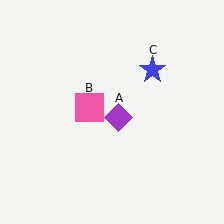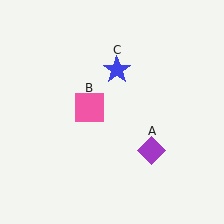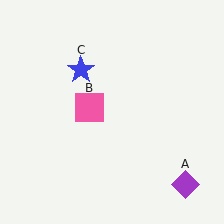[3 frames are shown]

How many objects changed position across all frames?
2 objects changed position: purple diamond (object A), blue star (object C).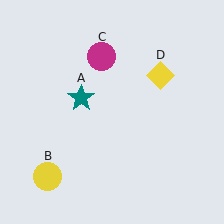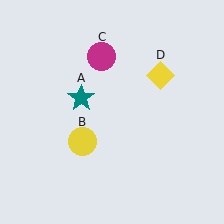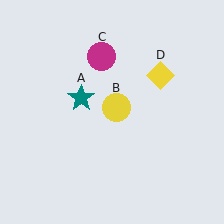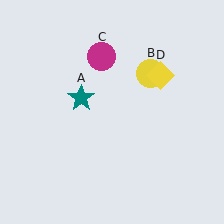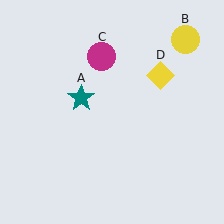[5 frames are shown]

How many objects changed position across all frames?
1 object changed position: yellow circle (object B).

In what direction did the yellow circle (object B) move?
The yellow circle (object B) moved up and to the right.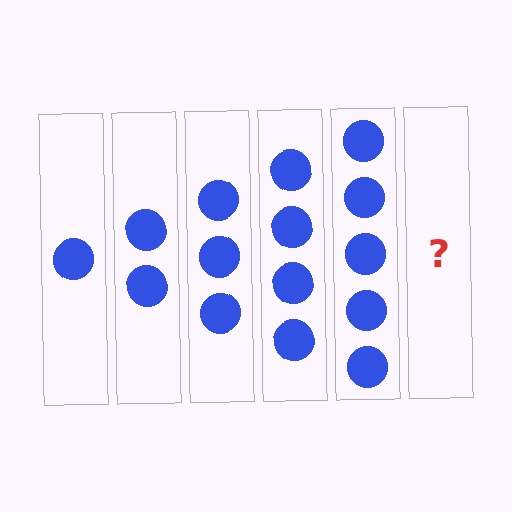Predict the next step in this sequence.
The next step is 6 circles.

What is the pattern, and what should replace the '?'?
The pattern is that each step adds one more circle. The '?' should be 6 circles.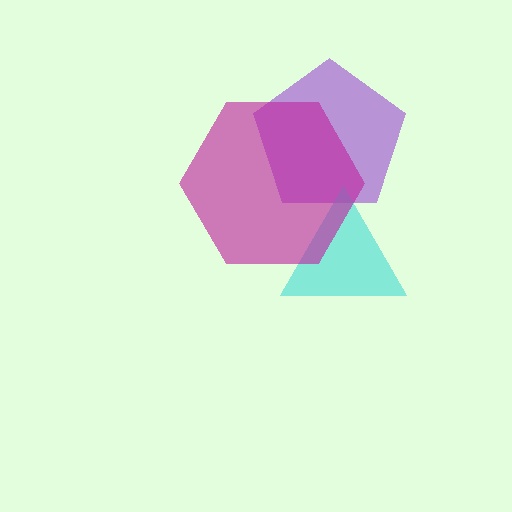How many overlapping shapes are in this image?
There are 3 overlapping shapes in the image.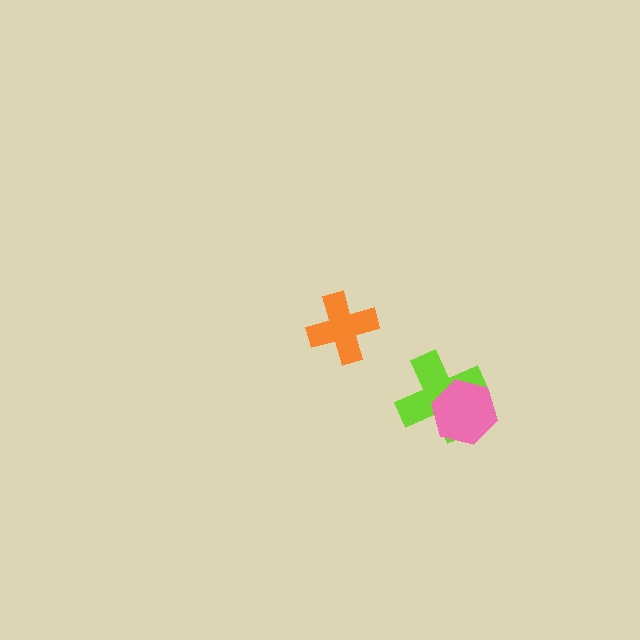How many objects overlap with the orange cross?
0 objects overlap with the orange cross.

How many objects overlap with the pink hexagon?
1 object overlaps with the pink hexagon.